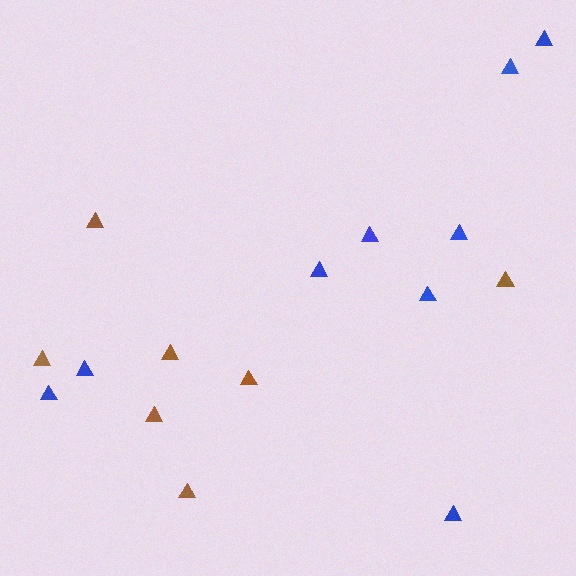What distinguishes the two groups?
There are 2 groups: one group of blue triangles (9) and one group of brown triangles (7).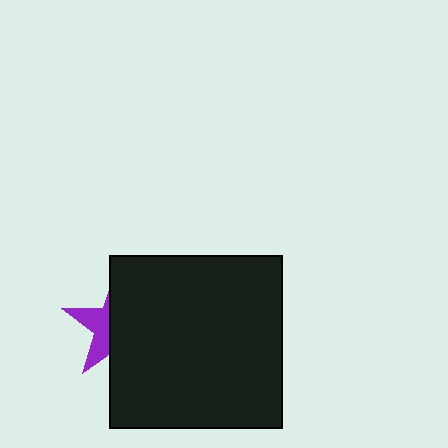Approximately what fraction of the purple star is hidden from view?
Roughly 63% of the purple star is hidden behind the black square.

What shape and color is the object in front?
The object in front is a black square.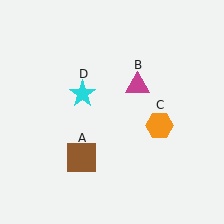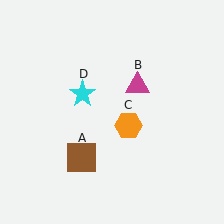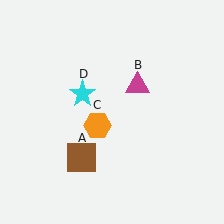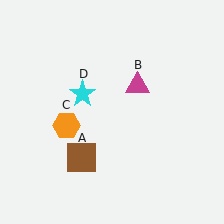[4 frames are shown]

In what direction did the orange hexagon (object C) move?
The orange hexagon (object C) moved left.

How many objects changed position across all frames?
1 object changed position: orange hexagon (object C).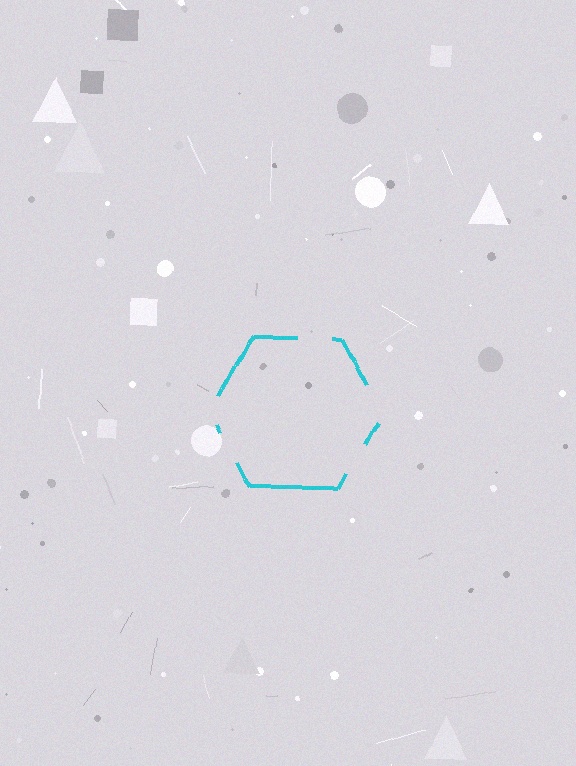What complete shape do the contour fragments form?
The contour fragments form a hexagon.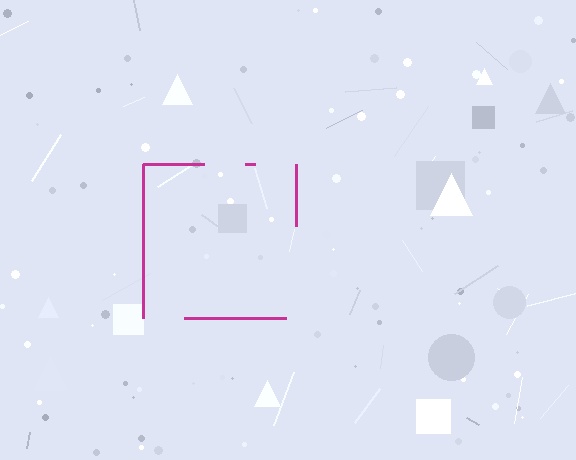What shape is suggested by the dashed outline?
The dashed outline suggests a square.